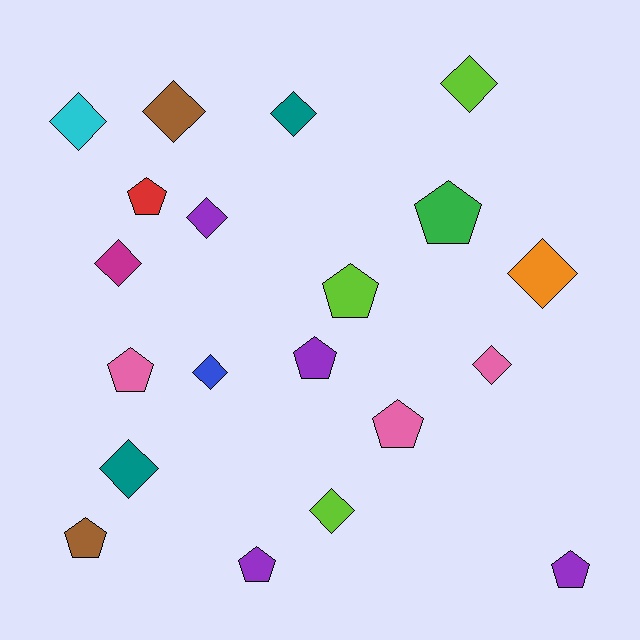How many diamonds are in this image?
There are 11 diamonds.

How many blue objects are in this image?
There is 1 blue object.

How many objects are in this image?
There are 20 objects.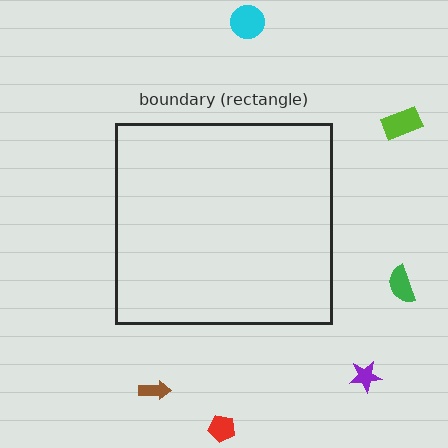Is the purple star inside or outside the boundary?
Outside.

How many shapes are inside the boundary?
0 inside, 6 outside.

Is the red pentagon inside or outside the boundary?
Outside.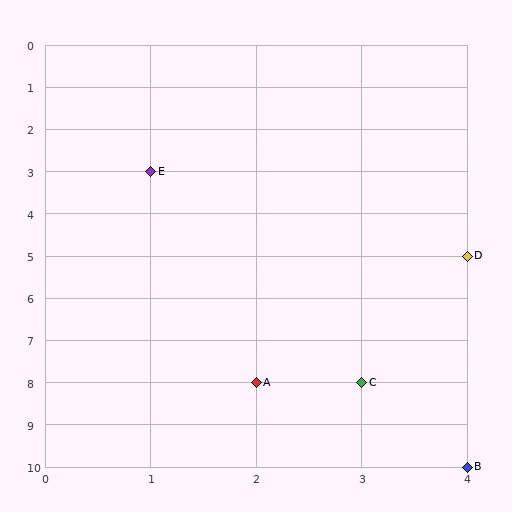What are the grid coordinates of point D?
Point D is at grid coordinates (4, 5).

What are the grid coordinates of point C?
Point C is at grid coordinates (3, 8).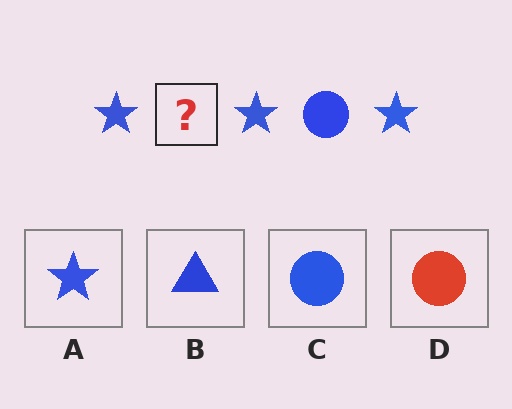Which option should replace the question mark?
Option C.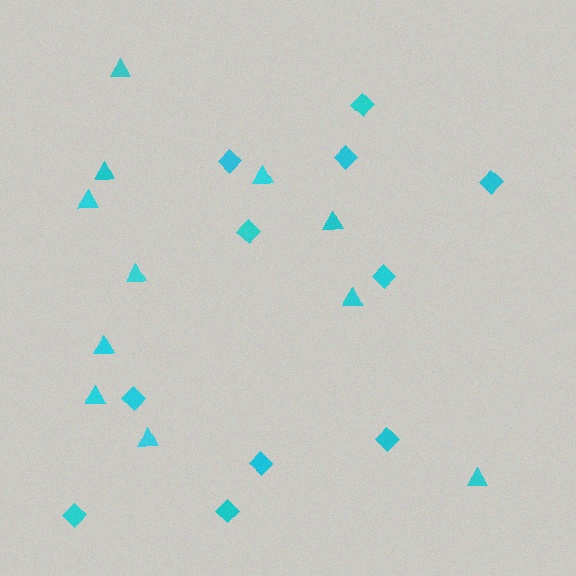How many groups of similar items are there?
There are 2 groups: one group of diamonds (11) and one group of triangles (11).